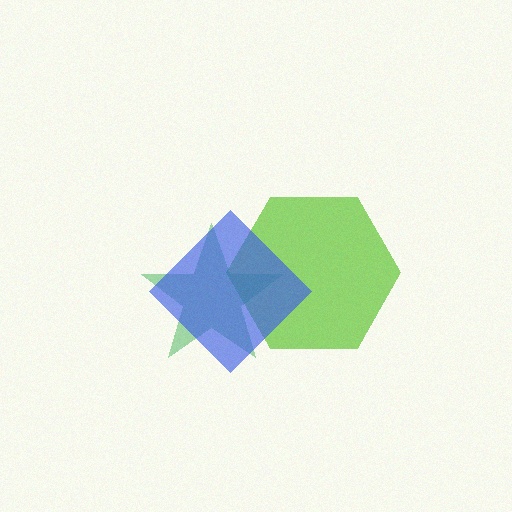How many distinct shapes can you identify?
There are 3 distinct shapes: a lime hexagon, a green star, a blue diamond.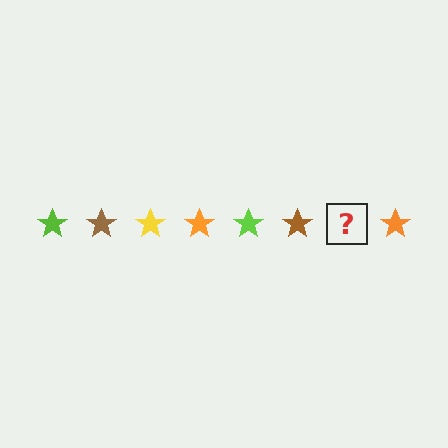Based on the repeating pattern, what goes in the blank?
The blank should be a yellow star.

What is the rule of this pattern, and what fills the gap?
The rule is that the pattern cycles through lime, brown, yellow, orange stars. The gap should be filled with a yellow star.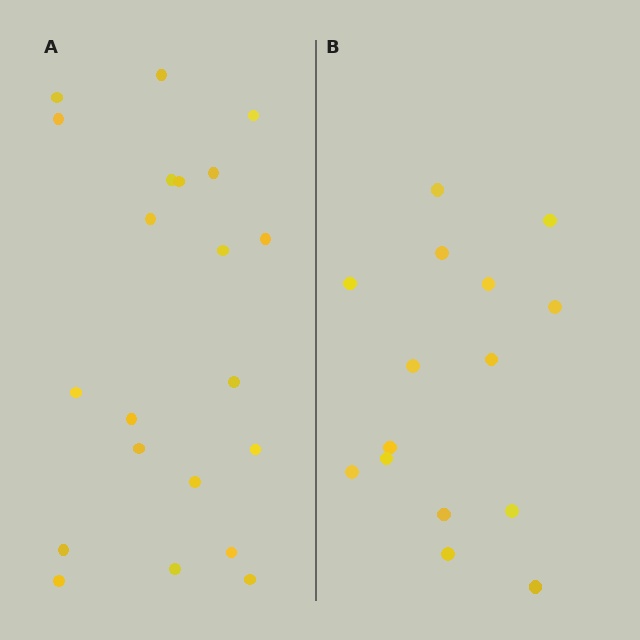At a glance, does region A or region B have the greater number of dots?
Region A (the left region) has more dots.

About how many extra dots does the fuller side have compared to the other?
Region A has about 6 more dots than region B.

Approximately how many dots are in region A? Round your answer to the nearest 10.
About 20 dots. (The exact count is 21, which rounds to 20.)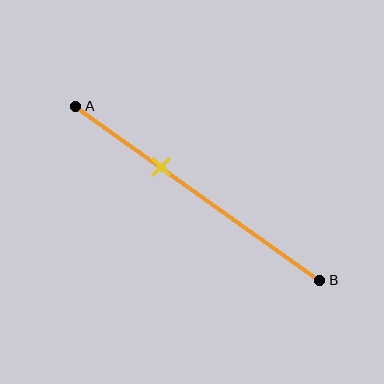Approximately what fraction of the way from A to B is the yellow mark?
The yellow mark is approximately 35% of the way from A to B.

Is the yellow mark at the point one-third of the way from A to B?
Yes, the mark is approximately at the one-third point.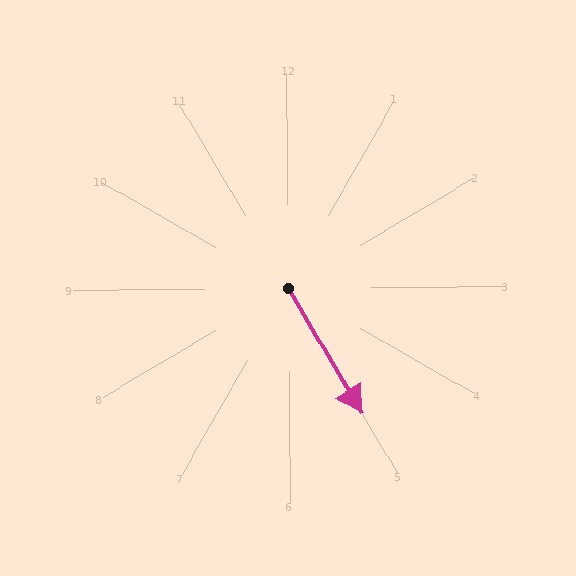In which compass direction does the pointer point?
Southeast.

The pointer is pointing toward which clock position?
Roughly 5 o'clock.